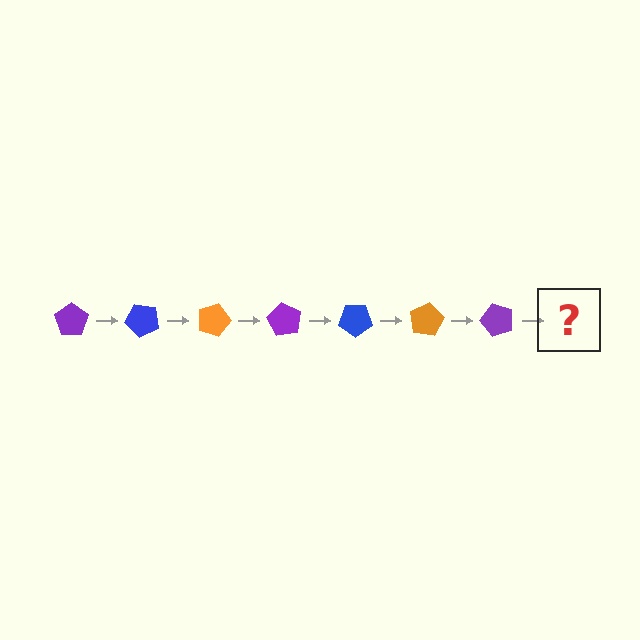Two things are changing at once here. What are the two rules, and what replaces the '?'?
The two rules are that it rotates 45 degrees each step and the color cycles through purple, blue, and orange. The '?' should be a blue pentagon, rotated 315 degrees from the start.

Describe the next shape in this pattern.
It should be a blue pentagon, rotated 315 degrees from the start.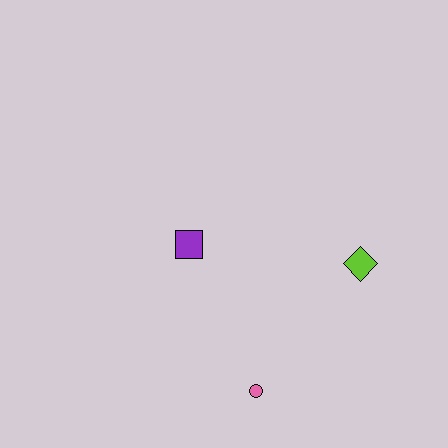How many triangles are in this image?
There are no triangles.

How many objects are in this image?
There are 3 objects.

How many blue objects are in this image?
There are no blue objects.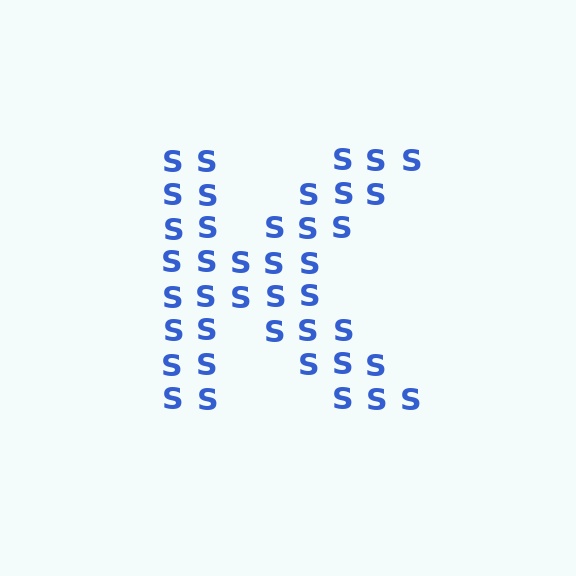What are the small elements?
The small elements are letter S's.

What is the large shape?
The large shape is the letter K.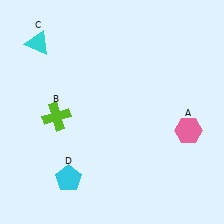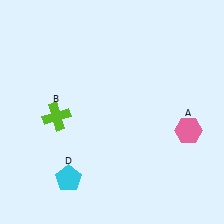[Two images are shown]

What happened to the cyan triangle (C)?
The cyan triangle (C) was removed in Image 2. It was in the top-left area of Image 1.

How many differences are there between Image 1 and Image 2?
There is 1 difference between the two images.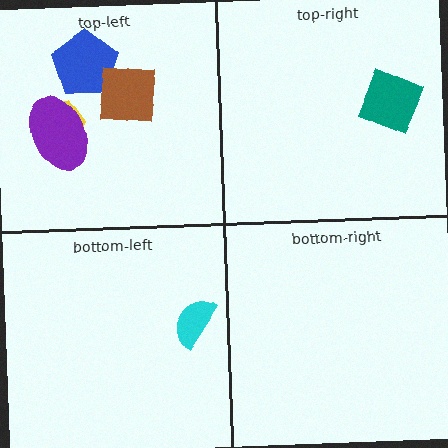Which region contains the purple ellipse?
The top-left region.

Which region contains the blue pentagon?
The top-left region.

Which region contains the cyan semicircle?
The bottom-left region.